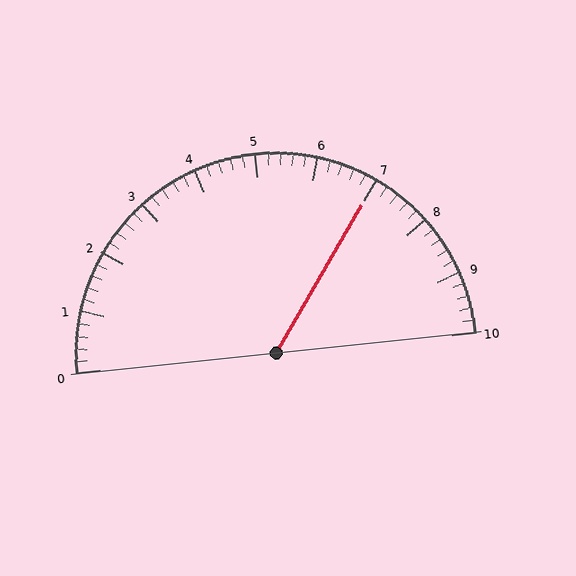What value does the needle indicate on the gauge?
The needle indicates approximately 7.0.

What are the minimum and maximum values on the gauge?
The gauge ranges from 0 to 10.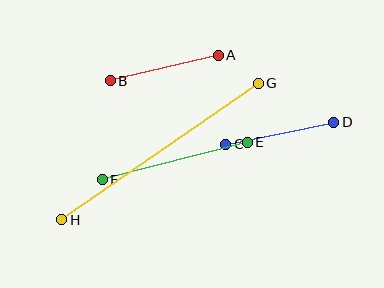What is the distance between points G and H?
The distance is approximately 239 pixels.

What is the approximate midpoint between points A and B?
The midpoint is at approximately (164, 68) pixels.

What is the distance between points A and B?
The distance is approximately 111 pixels.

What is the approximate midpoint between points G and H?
The midpoint is at approximately (160, 151) pixels.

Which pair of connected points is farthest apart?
Points G and H are farthest apart.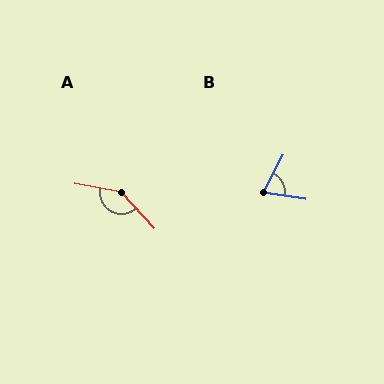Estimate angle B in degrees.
Approximately 71 degrees.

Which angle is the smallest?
B, at approximately 71 degrees.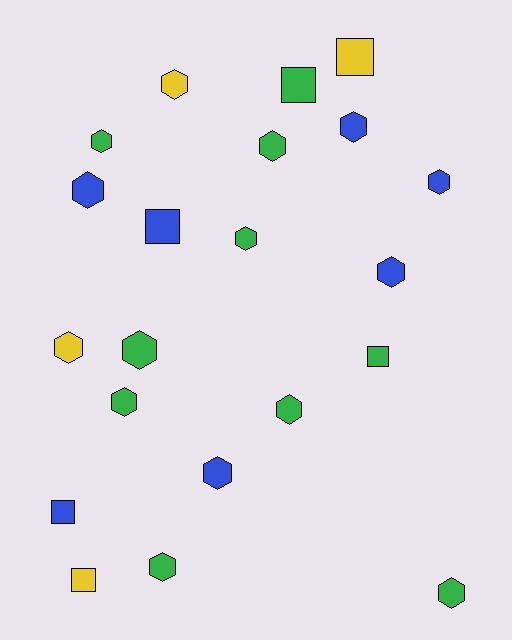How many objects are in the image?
There are 21 objects.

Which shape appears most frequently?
Hexagon, with 15 objects.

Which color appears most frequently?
Green, with 10 objects.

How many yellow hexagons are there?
There are 2 yellow hexagons.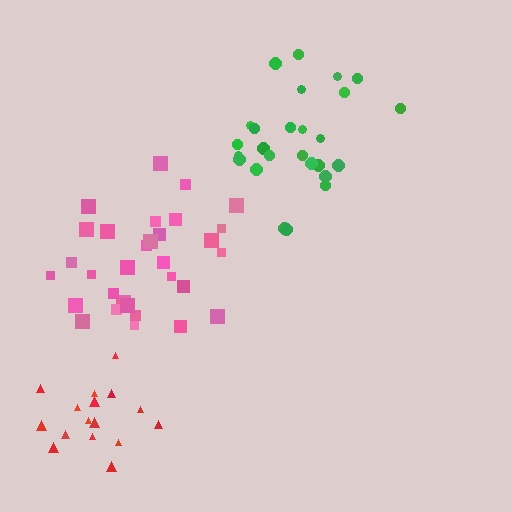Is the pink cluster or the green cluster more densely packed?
Pink.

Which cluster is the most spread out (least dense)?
Green.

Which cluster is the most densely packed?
Red.